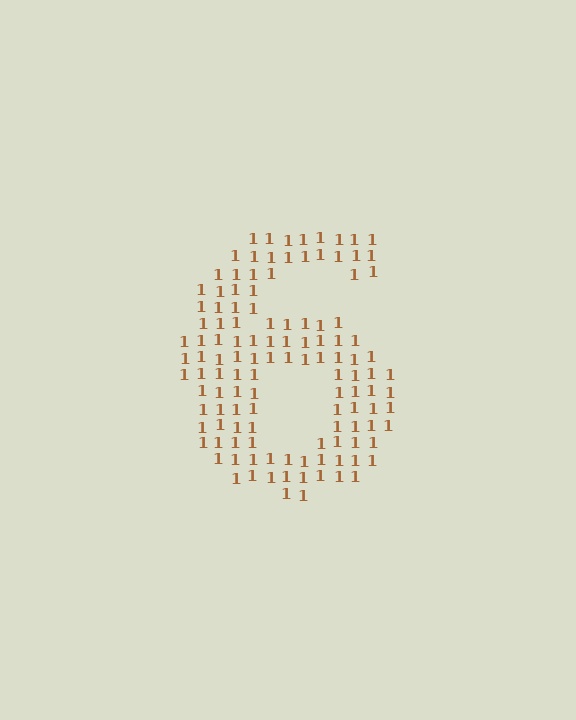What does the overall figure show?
The overall figure shows the digit 6.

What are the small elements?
The small elements are digit 1's.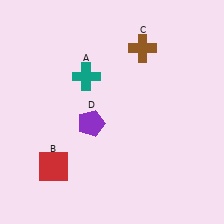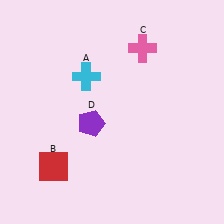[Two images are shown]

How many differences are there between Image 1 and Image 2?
There are 2 differences between the two images.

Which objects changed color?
A changed from teal to cyan. C changed from brown to pink.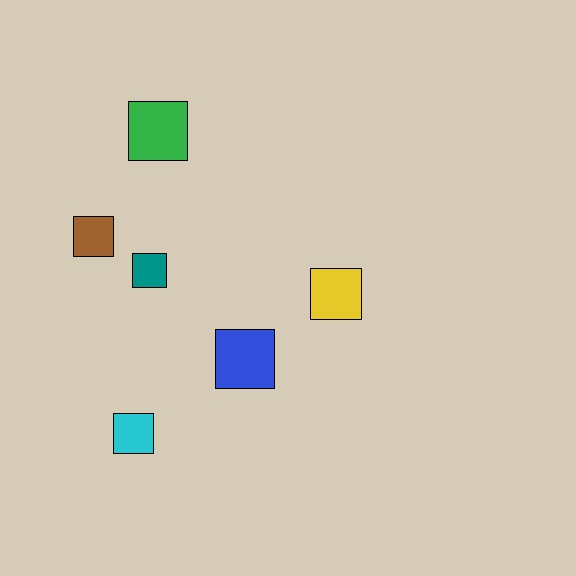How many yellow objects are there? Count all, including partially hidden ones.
There is 1 yellow object.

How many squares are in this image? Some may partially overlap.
There are 6 squares.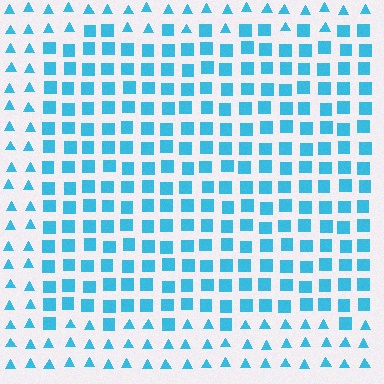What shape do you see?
I see a rectangle.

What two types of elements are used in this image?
The image uses squares inside the rectangle region and triangles outside it.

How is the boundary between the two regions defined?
The boundary is defined by a change in element shape: squares inside vs. triangles outside. All elements share the same color and spacing.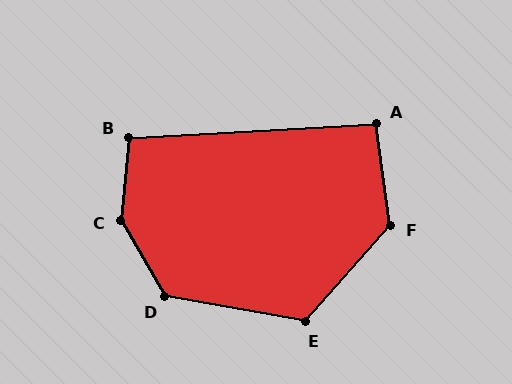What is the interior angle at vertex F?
Approximately 131 degrees (obtuse).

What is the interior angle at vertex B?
Approximately 99 degrees (obtuse).